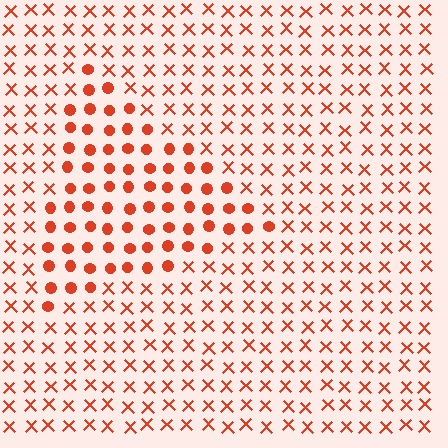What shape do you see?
I see a triangle.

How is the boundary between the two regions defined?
The boundary is defined by a change in element shape: circles inside vs. X marks outside. All elements share the same color and spacing.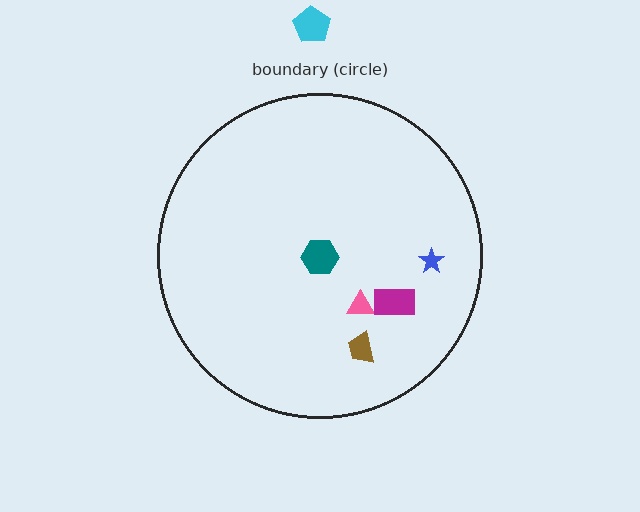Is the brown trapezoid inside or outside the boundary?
Inside.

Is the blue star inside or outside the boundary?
Inside.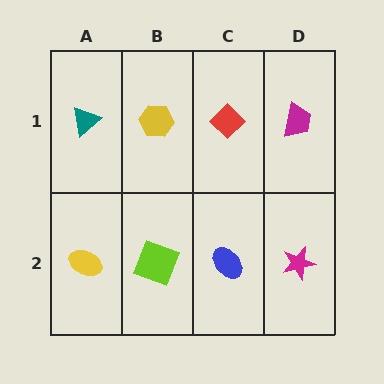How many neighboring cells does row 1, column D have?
2.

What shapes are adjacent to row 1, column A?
A yellow ellipse (row 2, column A), a yellow hexagon (row 1, column B).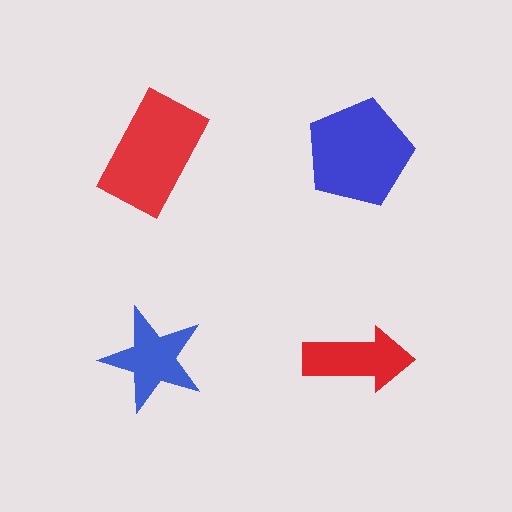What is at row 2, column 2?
A red arrow.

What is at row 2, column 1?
A blue star.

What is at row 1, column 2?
A blue pentagon.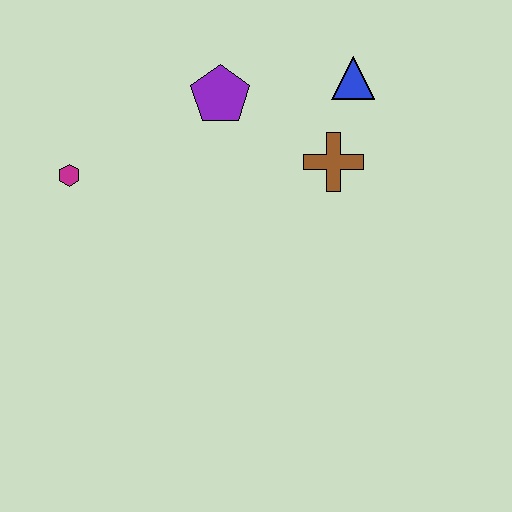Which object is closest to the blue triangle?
The brown cross is closest to the blue triangle.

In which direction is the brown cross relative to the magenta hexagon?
The brown cross is to the right of the magenta hexagon.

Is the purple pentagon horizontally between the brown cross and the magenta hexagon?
Yes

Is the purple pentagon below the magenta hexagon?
No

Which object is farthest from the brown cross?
The magenta hexagon is farthest from the brown cross.